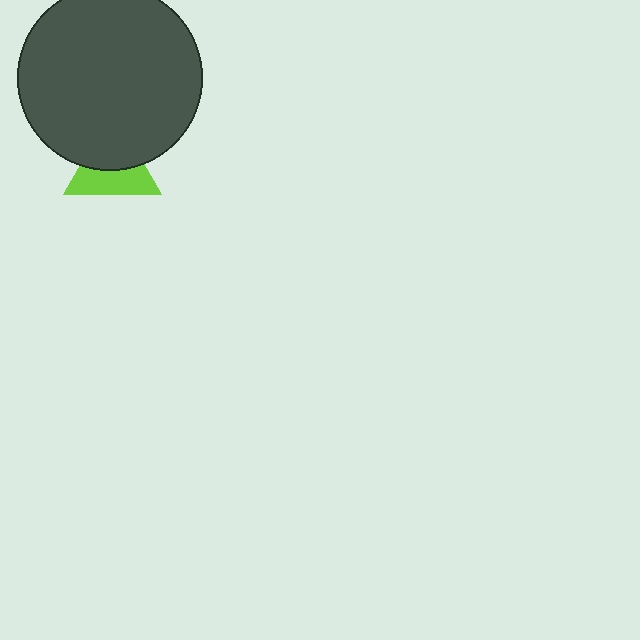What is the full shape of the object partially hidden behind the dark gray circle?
The partially hidden object is a lime triangle.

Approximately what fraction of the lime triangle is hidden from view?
Roughly 48% of the lime triangle is hidden behind the dark gray circle.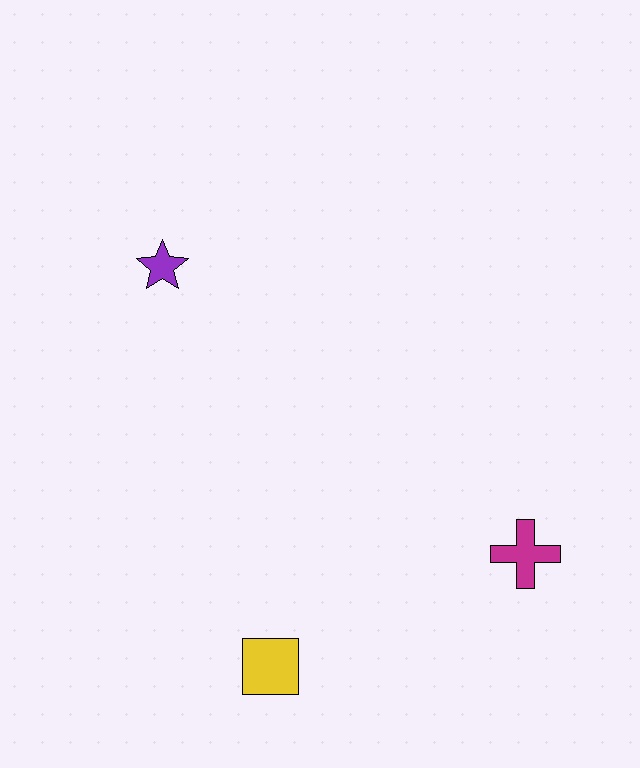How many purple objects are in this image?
There is 1 purple object.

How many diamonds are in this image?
There are no diamonds.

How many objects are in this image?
There are 3 objects.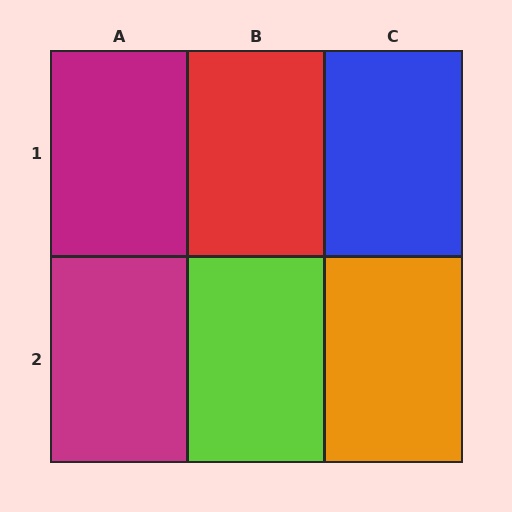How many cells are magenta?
2 cells are magenta.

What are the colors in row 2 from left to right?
Magenta, lime, orange.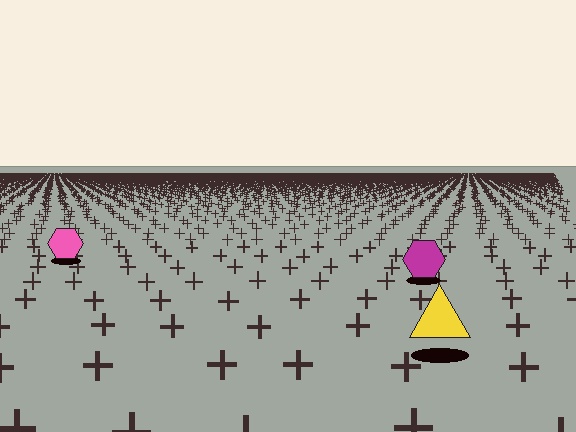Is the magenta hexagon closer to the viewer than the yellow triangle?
No. The yellow triangle is closer — you can tell from the texture gradient: the ground texture is coarser near it.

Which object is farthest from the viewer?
The pink hexagon is farthest from the viewer. It appears smaller and the ground texture around it is denser.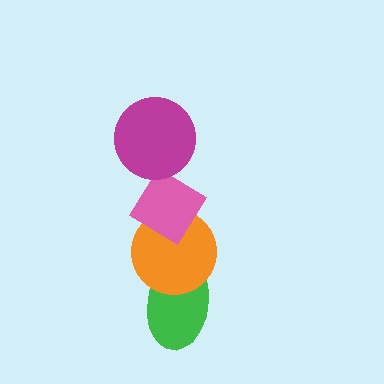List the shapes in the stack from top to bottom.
From top to bottom: the magenta circle, the pink diamond, the orange circle, the green ellipse.